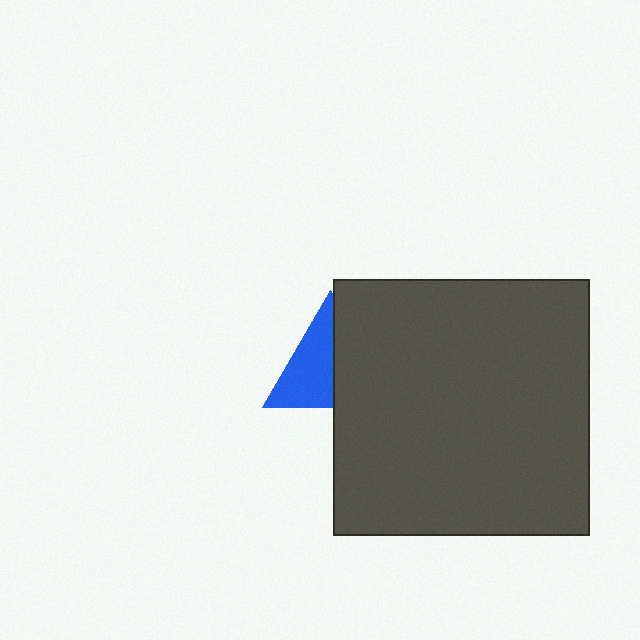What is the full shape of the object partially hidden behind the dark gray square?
The partially hidden object is a blue triangle.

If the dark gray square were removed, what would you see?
You would see the complete blue triangle.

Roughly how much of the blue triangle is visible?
About half of it is visible (roughly 54%).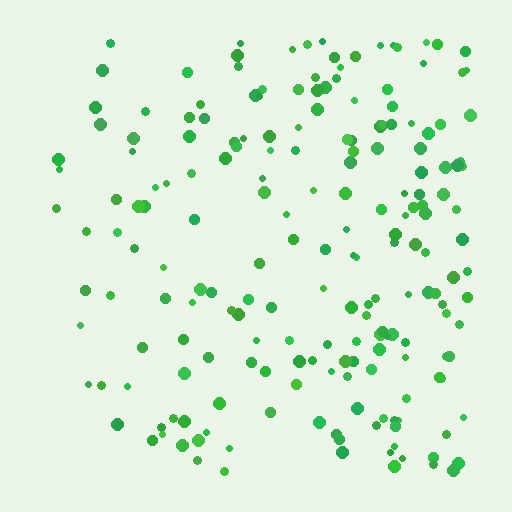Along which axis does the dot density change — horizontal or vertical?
Horizontal.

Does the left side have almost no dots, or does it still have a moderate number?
Still a moderate number, just noticeably fewer than the right.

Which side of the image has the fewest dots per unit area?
The left.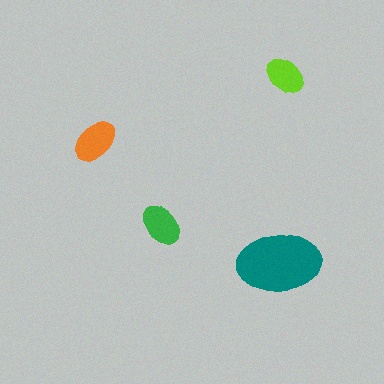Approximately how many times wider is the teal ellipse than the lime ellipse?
About 2 times wider.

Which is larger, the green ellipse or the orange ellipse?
The orange one.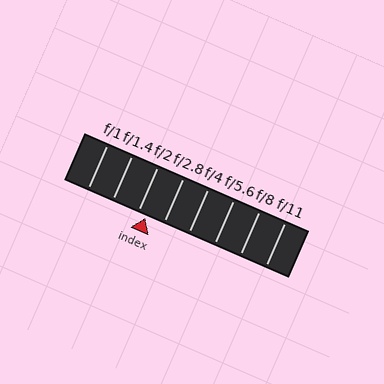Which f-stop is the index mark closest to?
The index mark is closest to f/2.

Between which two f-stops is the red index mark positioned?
The index mark is between f/2 and f/2.8.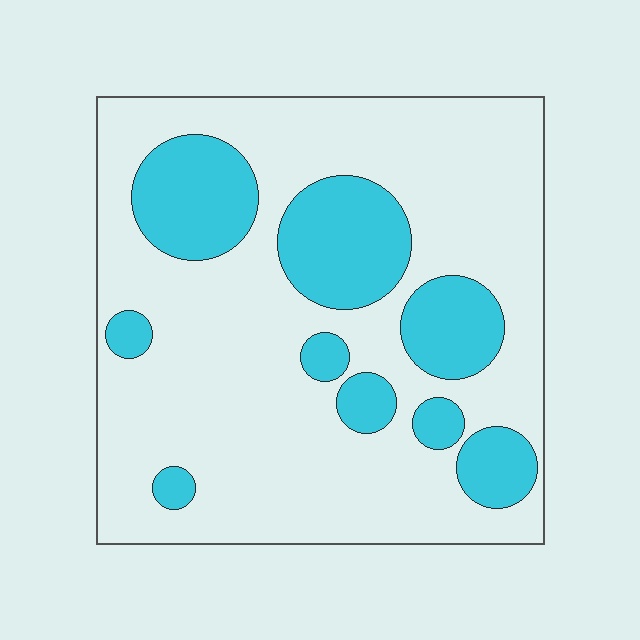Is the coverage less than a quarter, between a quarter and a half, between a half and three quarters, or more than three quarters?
Between a quarter and a half.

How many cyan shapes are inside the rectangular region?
9.